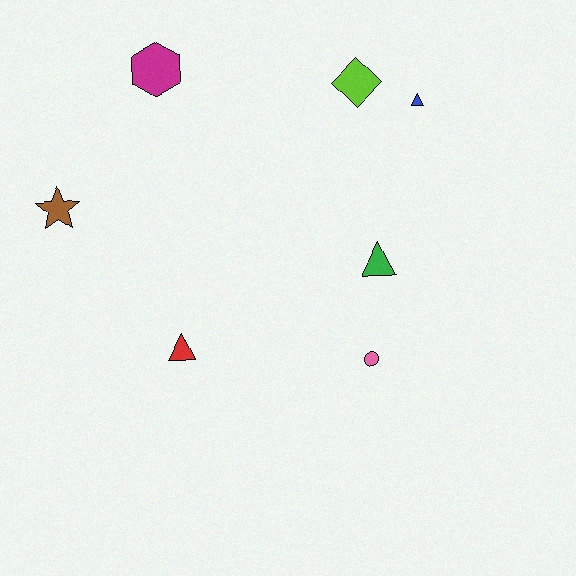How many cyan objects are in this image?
There are no cyan objects.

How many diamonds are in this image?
There is 1 diamond.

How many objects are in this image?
There are 7 objects.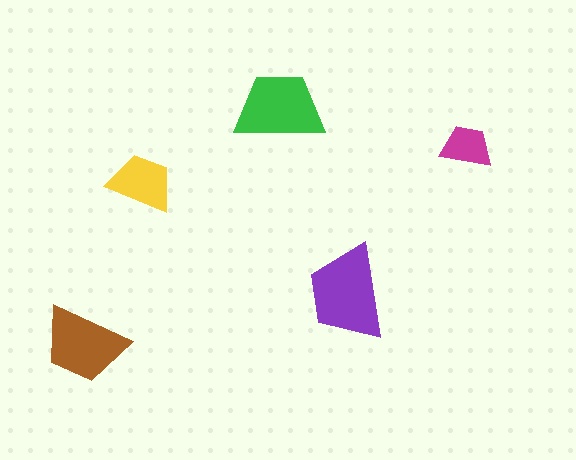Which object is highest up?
The green trapezoid is topmost.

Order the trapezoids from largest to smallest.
the purple one, the green one, the brown one, the yellow one, the magenta one.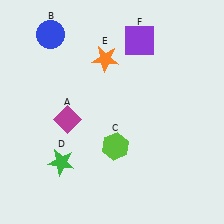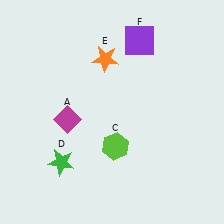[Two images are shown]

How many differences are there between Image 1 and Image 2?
There is 1 difference between the two images.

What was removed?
The blue circle (B) was removed in Image 2.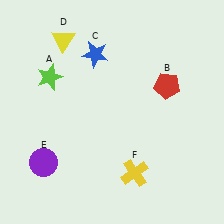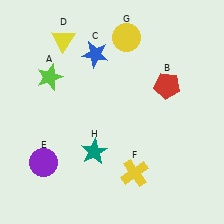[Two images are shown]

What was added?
A yellow circle (G), a teal star (H) were added in Image 2.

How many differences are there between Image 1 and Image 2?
There are 2 differences between the two images.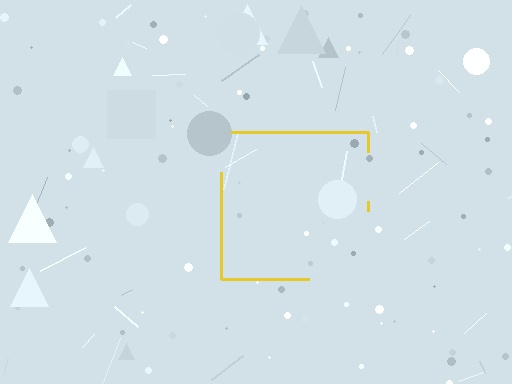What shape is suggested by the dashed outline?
The dashed outline suggests a square.